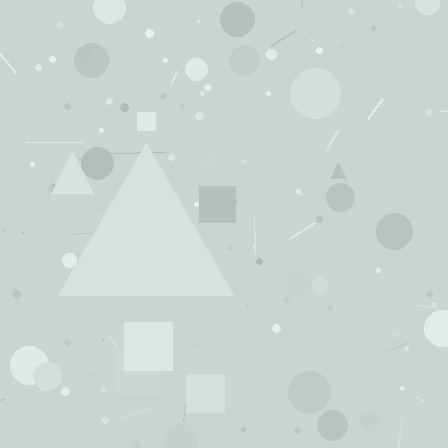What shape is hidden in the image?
A triangle is hidden in the image.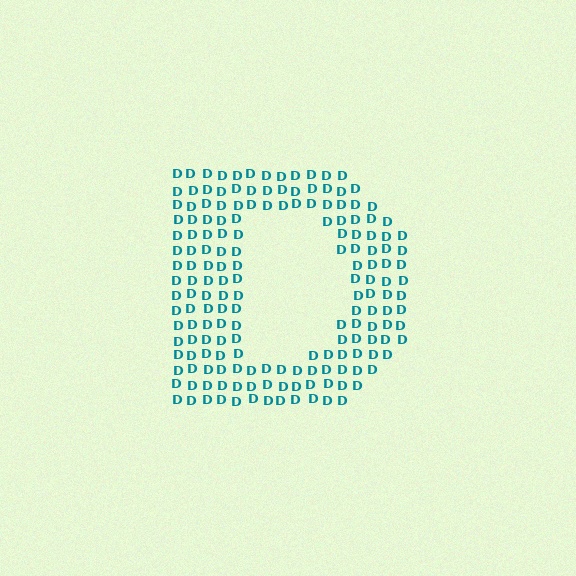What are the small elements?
The small elements are letter D's.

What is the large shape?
The large shape is the letter D.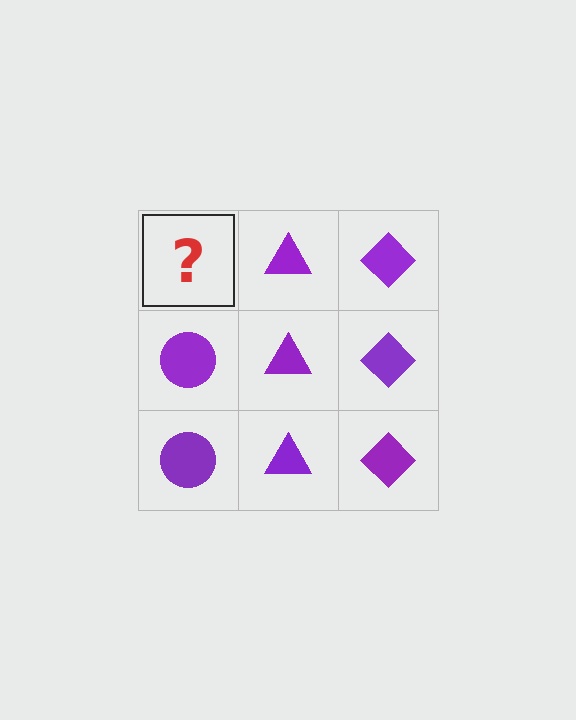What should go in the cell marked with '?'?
The missing cell should contain a purple circle.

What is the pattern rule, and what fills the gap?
The rule is that each column has a consistent shape. The gap should be filled with a purple circle.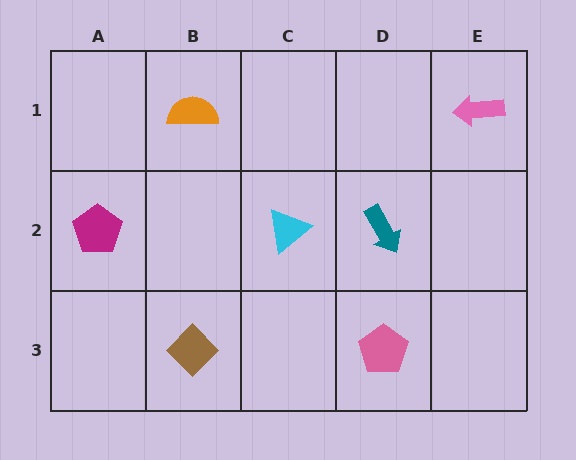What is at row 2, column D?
A teal arrow.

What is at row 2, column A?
A magenta pentagon.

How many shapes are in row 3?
2 shapes.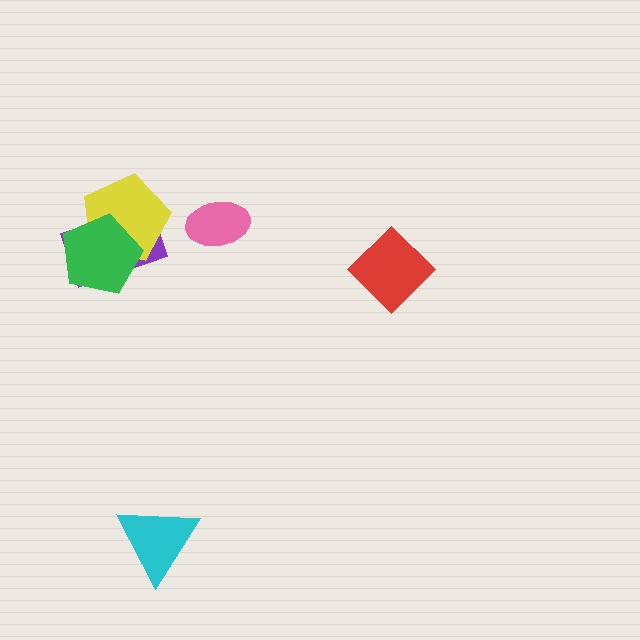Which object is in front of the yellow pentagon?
The green pentagon is in front of the yellow pentagon.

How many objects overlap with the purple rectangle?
2 objects overlap with the purple rectangle.